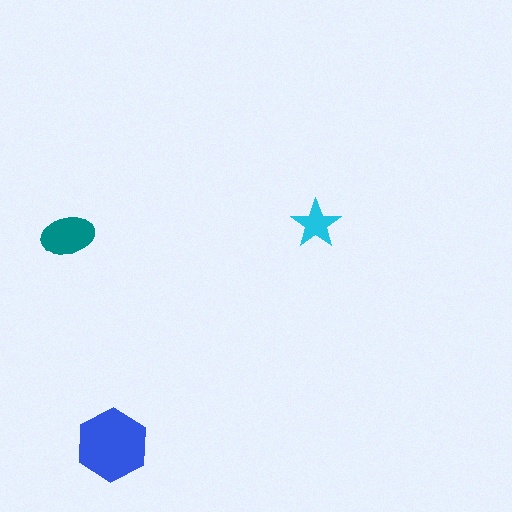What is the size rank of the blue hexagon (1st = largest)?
1st.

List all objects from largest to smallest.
The blue hexagon, the teal ellipse, the cyan star.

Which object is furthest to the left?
The teal ellipse is leftmost.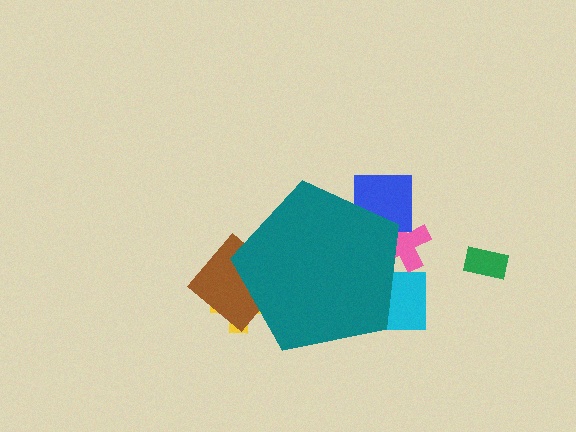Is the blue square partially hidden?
Yes, the blue square is partially hidden behind the teal pentagon.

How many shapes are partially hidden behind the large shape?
5 shapes are partially hidden.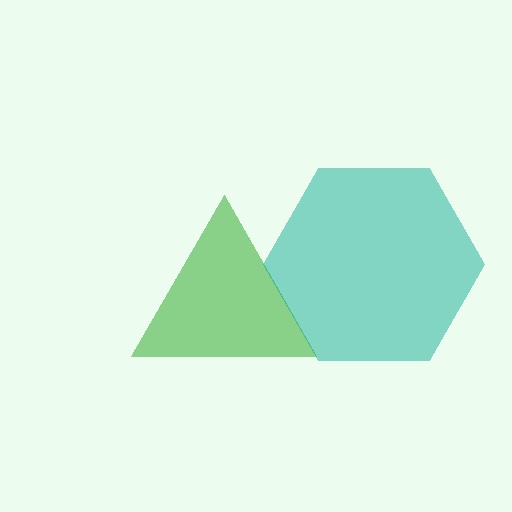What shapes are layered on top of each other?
The layered shapes are: a green triangle, a teal hexagon.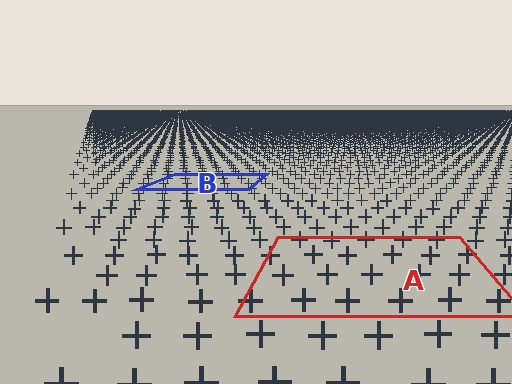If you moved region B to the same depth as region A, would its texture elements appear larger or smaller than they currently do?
They would appear larger. At a closer depth, the same texture elements are projected at a bigger on-screen size.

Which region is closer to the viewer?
Region A is closer. The texture elements there are larger and more spread out.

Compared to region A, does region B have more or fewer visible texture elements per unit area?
Region B has more texture elements per unit area — they are packed more densely because it is farther away.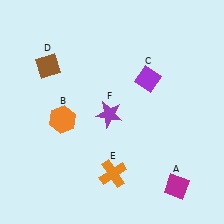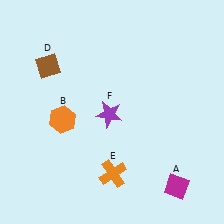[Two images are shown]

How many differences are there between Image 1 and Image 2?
There is 1 difference between the two images.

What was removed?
The purple diamond (C) was removed in Image 2.